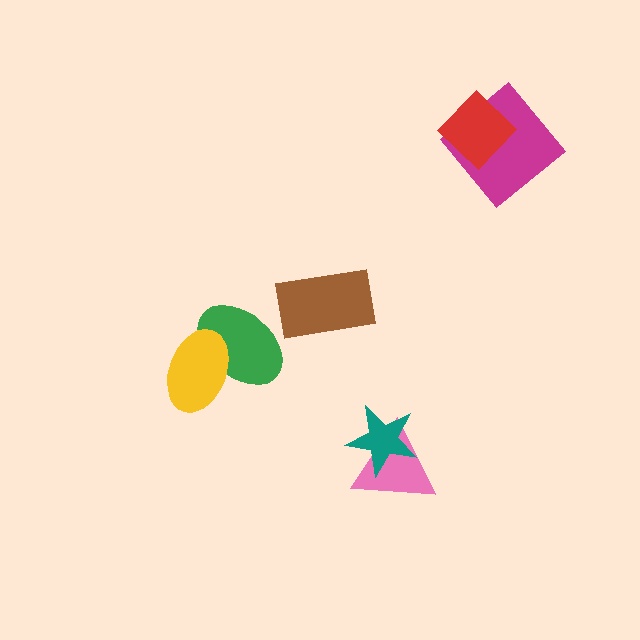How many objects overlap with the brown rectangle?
0 objects overlap with the brown rectangle.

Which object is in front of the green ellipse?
The yellow ellipse is in front of the green ellipse.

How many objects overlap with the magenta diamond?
1 object overlaps with the magenta diamond.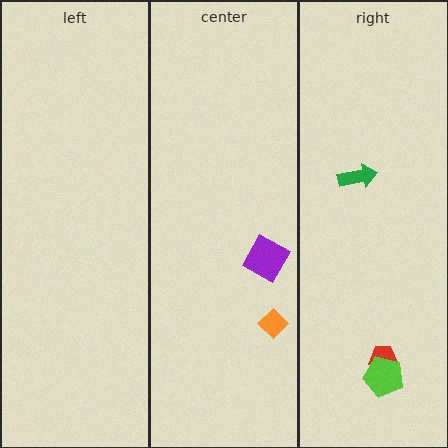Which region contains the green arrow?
The right region.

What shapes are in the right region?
The green arrow, the red trapezoid, the lime pentagon.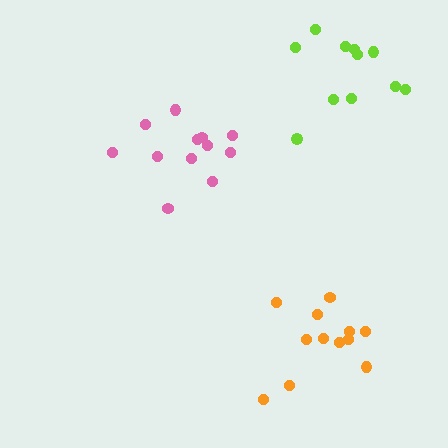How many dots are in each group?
Group 1: 12 dots, Group 2: 12 dots, Group 3: 11 dots (35 total).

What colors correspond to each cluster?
The clusters are colored: orange, pink, lime.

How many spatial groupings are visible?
There are 3 spatial groupings.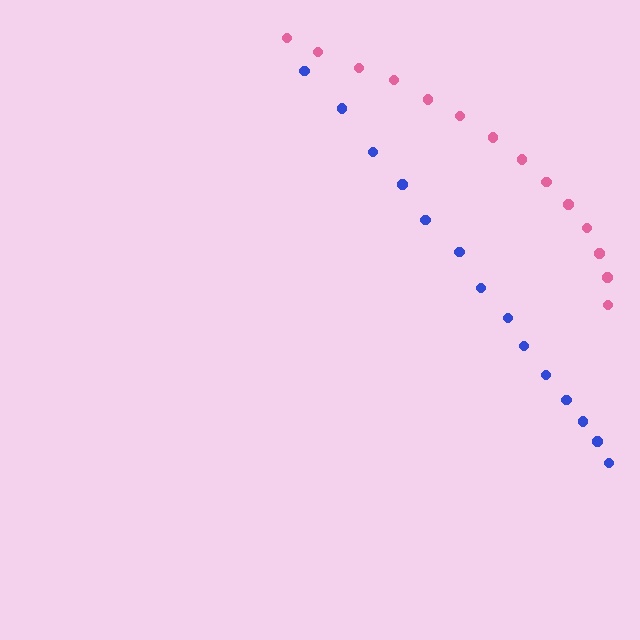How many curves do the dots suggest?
There are 2 distinct paths.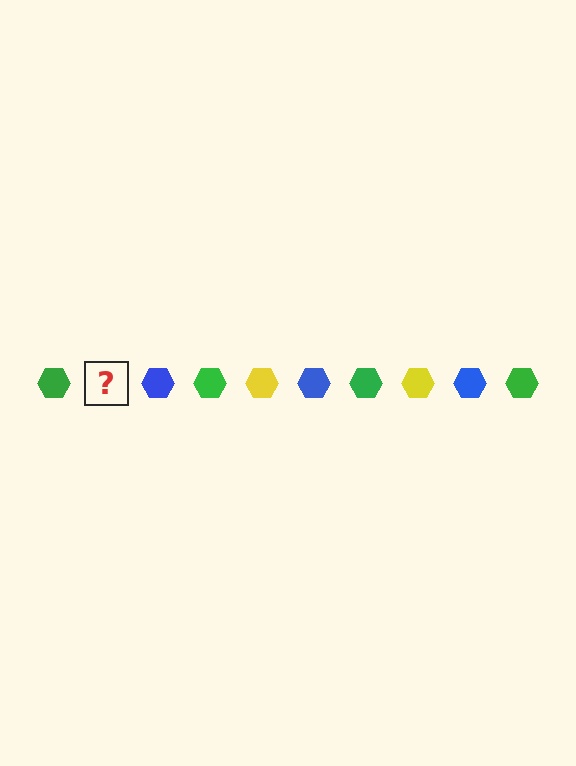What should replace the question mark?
The question mark should be replaced with a yellow hexagon.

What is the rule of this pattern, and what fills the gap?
The rule is that the pattern cycles through green, yellow, blue hexagons. The gap should be filled with a yellow hexagon.